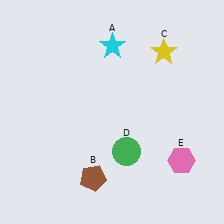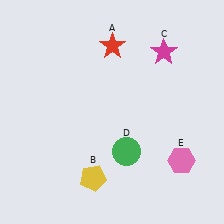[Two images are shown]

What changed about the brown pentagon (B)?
In Image 1, B is brown. In Image 2, it changed to yellow.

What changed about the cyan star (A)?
In Image 1, A is cyan. In Image 2, it changed to red.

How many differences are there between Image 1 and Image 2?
There are 3 differences between the two images.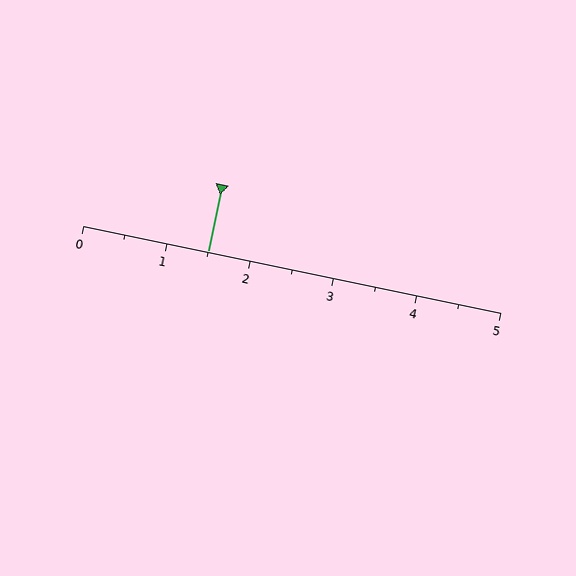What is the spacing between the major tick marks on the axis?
The major ticks are spaced 1 apart.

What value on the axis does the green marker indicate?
The marker indicates approximately 1.5.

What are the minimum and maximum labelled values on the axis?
The axis runs from 0 to 5.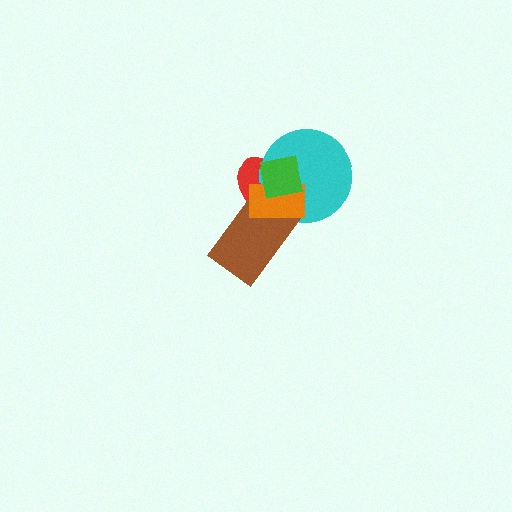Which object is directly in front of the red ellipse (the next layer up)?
The cyan circle is directly in front of the red ellipse.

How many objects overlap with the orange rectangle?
4 objects overlap with the orange rectangle.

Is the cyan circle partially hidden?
Yes, it is partially covered by another shape.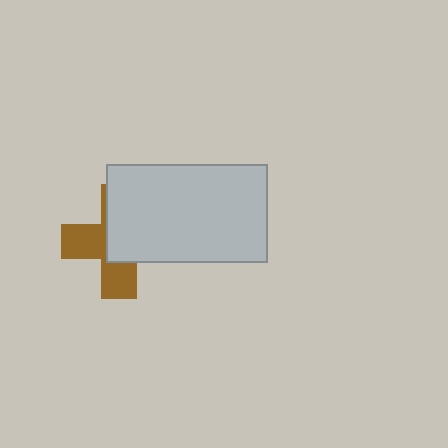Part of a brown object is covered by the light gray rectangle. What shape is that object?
It is a cross.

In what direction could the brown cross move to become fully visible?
The brown cross could move toward the lower-left. That would shift it out from behind the light gray rectangle entirely.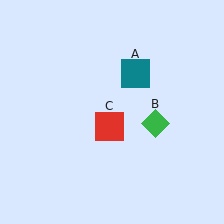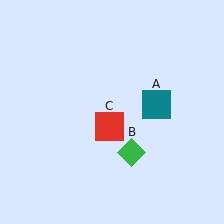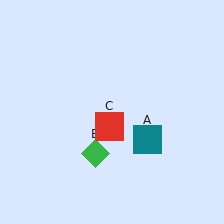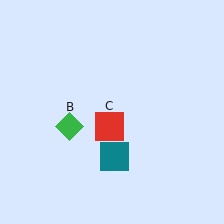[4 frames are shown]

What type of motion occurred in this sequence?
The teal square (object A), green diamond (object B) rotated clockwise around the center of the scene.